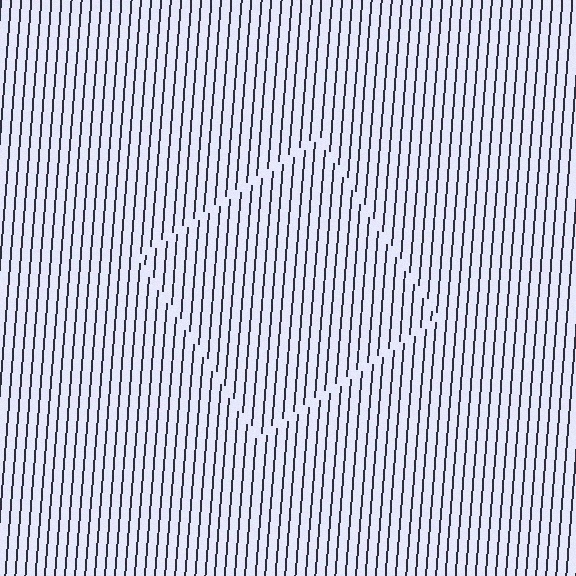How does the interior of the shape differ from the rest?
The interior of the shape contains the same grating, shifted by half a period — the contour is defined by the phase discontinuity where line-ends from the inner and outer gratings abut.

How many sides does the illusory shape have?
4 sides — the line-ends trace a square.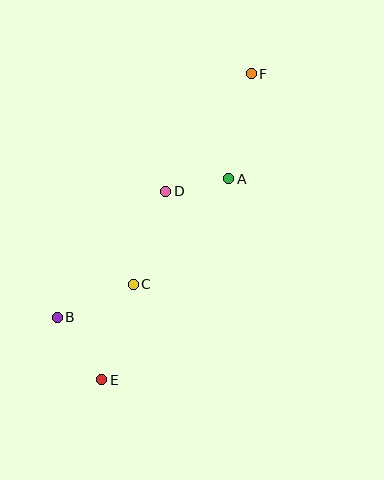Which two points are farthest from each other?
Points E and F are farthest from each other.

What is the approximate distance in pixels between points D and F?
The distance between D and F is approximately 145 pixels.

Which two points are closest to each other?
Points A and D are closest to each other.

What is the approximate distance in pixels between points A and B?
The distance between A and B is approximately 220 pixels.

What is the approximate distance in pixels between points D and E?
The distance between D and E is approximately 199 pixels.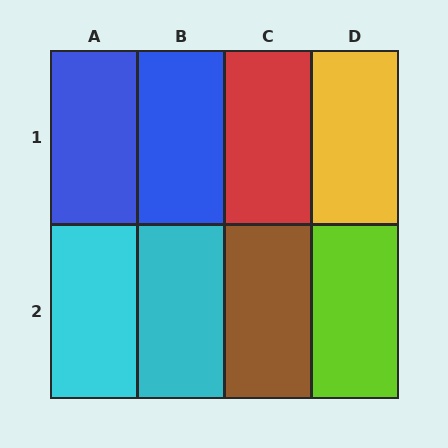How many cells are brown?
1 cell is brown.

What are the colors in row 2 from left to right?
Cyan, cyan, brown, lime.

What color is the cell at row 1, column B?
Blue.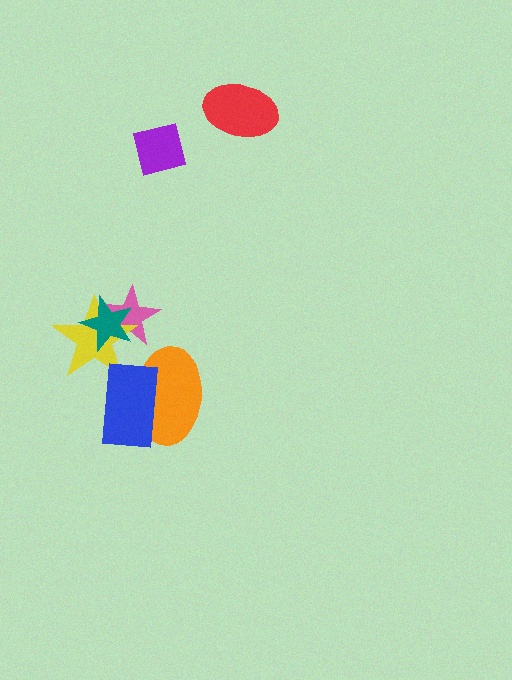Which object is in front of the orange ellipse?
The blue rectangle is in front of the orange ellipse.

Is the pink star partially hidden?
Yes, it is partially covered by another shape.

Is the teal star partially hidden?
No, no other shape covers it.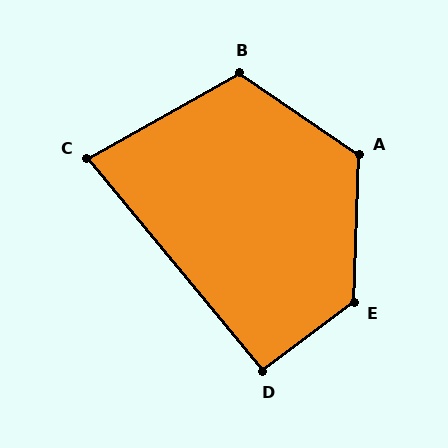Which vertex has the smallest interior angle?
C, at approximately 80 degrees.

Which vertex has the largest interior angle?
E, at approximately 129 degrees.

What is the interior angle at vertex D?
Approximately 93 degrees (approximately right).